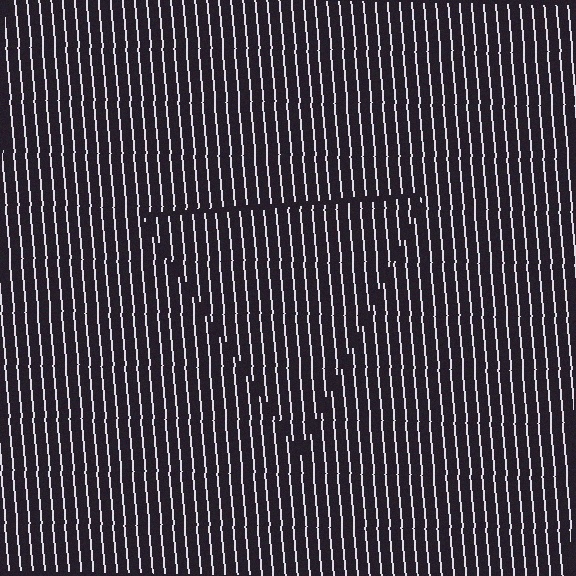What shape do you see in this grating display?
An illusory triangle. The interior of the shape contains the same grating, shifted by half a period — the contour is defined by the phase discontinuity where line-ends from the inner and outer gratings abut.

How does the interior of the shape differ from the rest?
The interior of the shape contains the same grating, shifted by half a period — the contour is defined by the phase discontinuity where line-ends from the inner and outer gratings abut.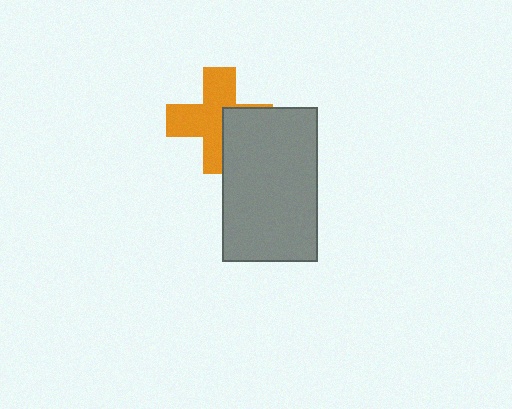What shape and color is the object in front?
The object in front is a gray rectangle.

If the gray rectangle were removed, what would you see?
You would see the complete orange cross.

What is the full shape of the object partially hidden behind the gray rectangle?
The partially hidden object is an orange cross.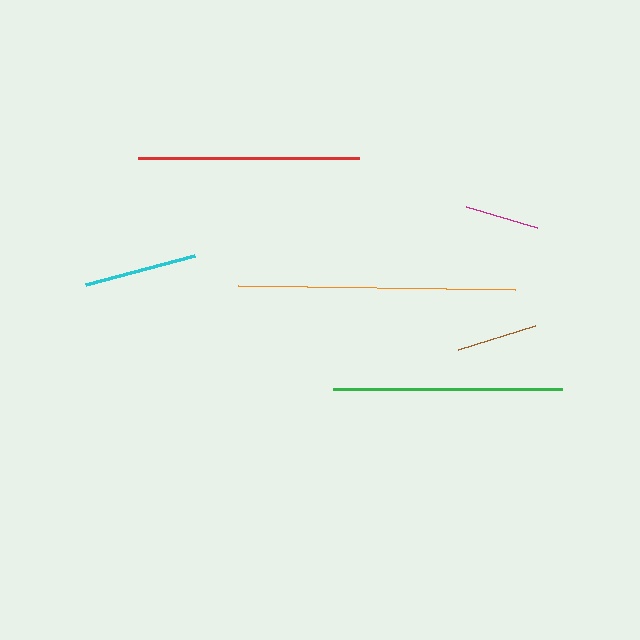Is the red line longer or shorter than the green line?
The green line is longer than the red line.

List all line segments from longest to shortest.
From longest to shortest: orange, green, red, cyan, brown, magenta.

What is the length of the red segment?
The red segment is approximately 221 pixels long.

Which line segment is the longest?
The orange line is the longest at approximately 276 pixels.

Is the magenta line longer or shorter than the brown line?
The brown line is longer than the magenta line.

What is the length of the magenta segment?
The magenta segment is approximately 74 pixels long.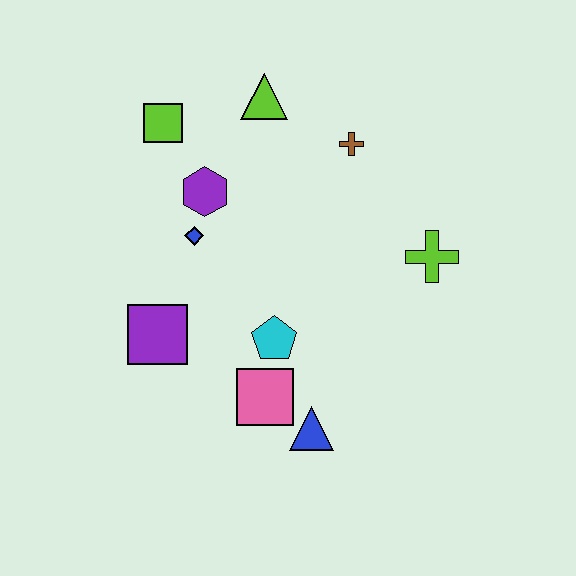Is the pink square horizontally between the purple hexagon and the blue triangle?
Yes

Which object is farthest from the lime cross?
The lime square is farthest from the lime cross.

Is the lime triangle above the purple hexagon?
Yes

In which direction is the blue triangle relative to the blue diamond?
The blue triangle is below the blue diamond.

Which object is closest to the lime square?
The purple hexagon is closest to the lime square.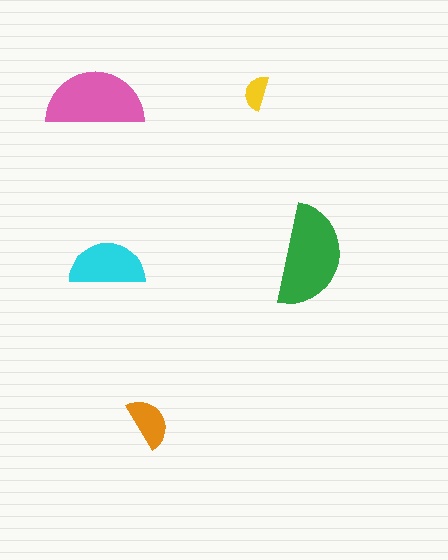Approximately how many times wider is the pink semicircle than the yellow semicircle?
About 3 times wider.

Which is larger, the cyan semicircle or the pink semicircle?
The pink one.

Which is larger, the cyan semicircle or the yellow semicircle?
The cyan one.